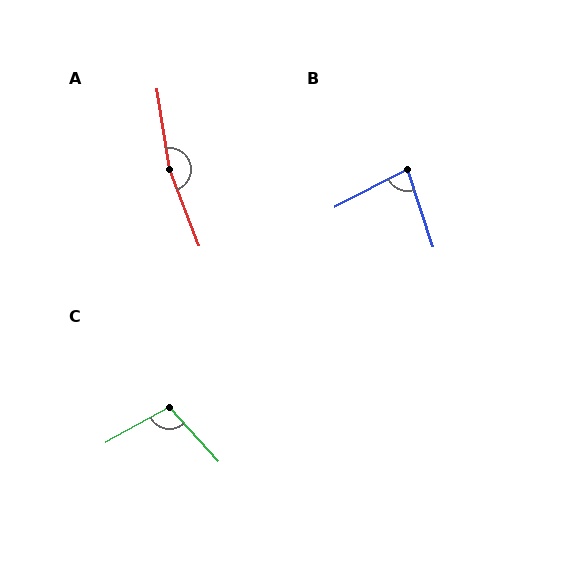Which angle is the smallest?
B, at approximately 81 degrees.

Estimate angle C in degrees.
Approximately 103 degrees.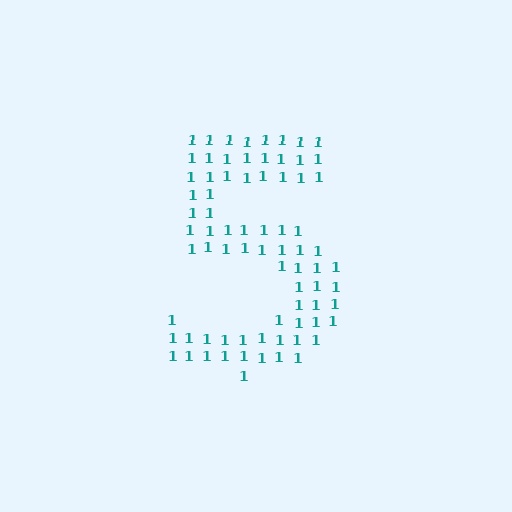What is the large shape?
The large shape is the digit 5.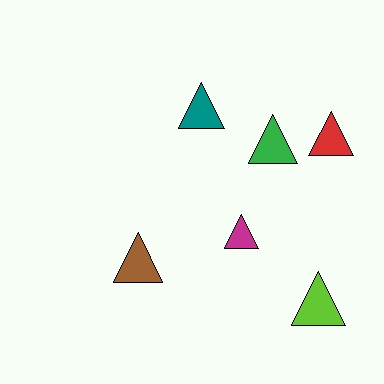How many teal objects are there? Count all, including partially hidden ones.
There is 1 teal object.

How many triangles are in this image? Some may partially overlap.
There are 6 triangles.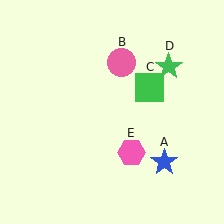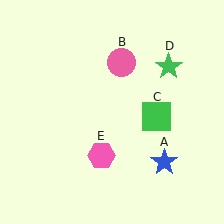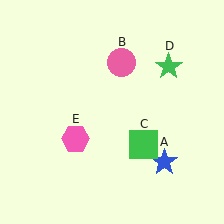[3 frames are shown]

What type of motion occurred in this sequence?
The green square (object C), pink hexagon (object E) rotated clockwise around the center of the scene.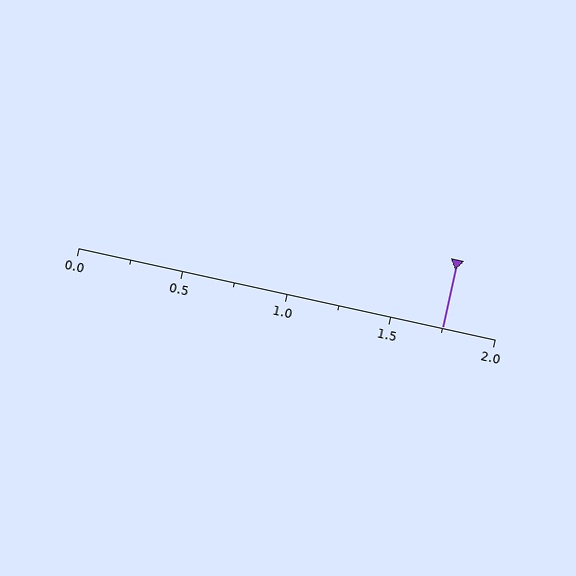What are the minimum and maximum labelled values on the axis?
The axis runs from 0.0 to 2.0.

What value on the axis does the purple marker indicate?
The marker indicates approximately 1.75.